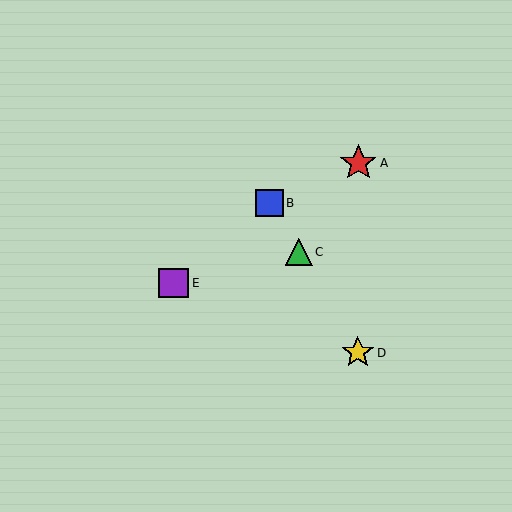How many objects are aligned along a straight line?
3 objects (B, C, D) are aligned along a straight line.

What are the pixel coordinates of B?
Object B is at (270, 203).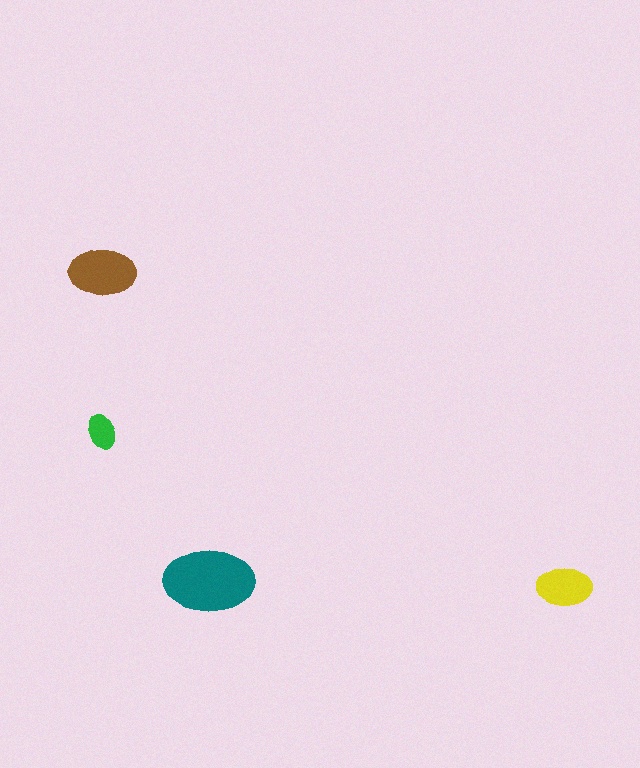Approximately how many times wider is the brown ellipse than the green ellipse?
About 2 times wider.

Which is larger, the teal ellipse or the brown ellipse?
The teal one.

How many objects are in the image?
There are 4 objects in the image.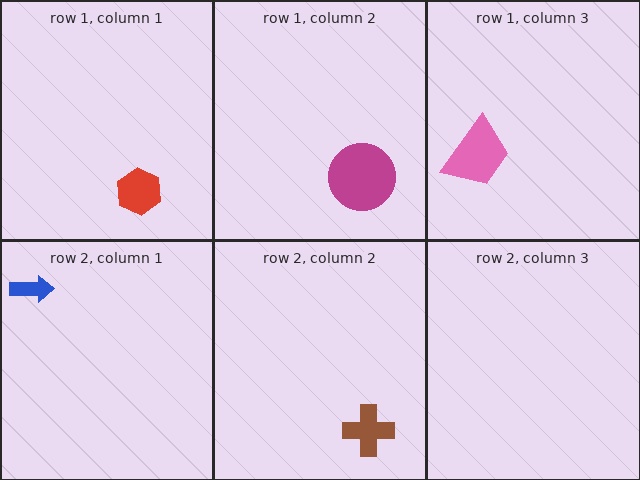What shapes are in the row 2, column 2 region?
The brown cross.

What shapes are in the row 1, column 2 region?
The magenta circle.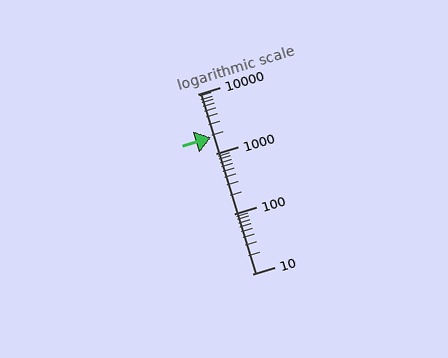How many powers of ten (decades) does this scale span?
The scale spans 3 decades, from 10 to 10000.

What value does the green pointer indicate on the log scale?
The pointer indicates approximately 1900.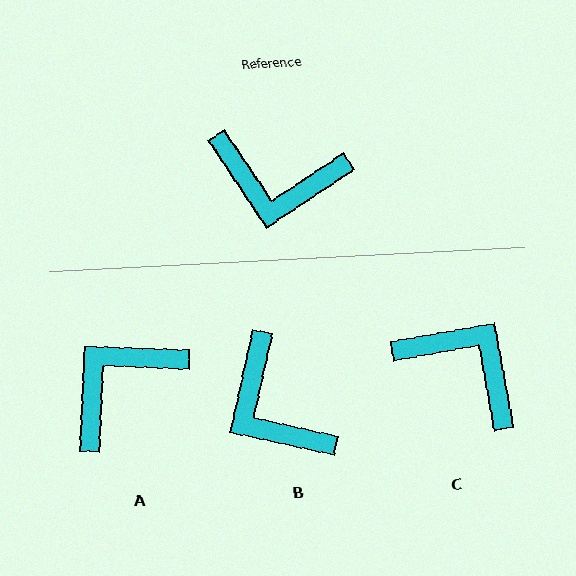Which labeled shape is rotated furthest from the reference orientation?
C, about 157 degrees away.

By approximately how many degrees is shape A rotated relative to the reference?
Approximately 126 degrees clockwise.